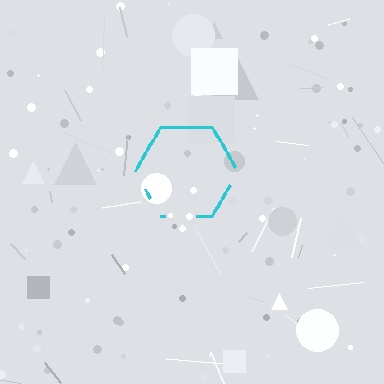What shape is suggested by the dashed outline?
The dashed outline suggests a hexagon.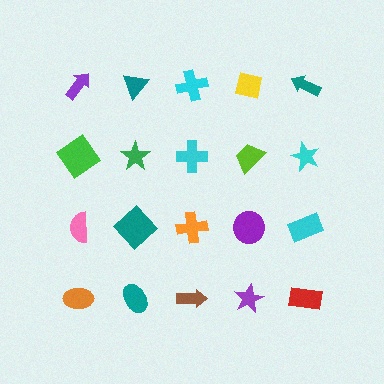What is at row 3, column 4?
A purple circle.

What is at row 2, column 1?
A green diamond.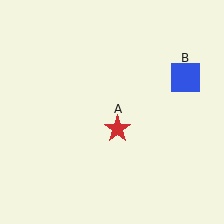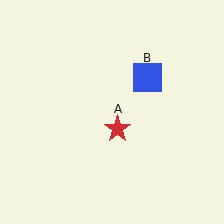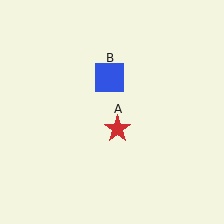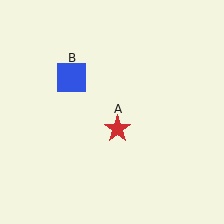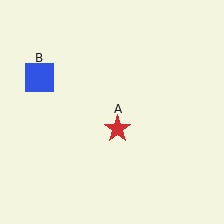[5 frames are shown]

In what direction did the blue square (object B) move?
The blue square (object B) moved left.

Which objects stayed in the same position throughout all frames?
Red star (object A) remained stationary.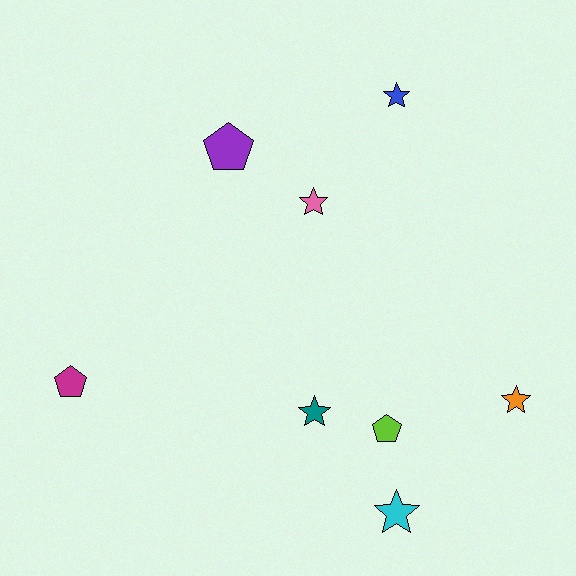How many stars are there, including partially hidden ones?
There are 5 stars.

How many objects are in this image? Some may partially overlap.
There are 8 objects.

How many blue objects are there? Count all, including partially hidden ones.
There is 1 blue object.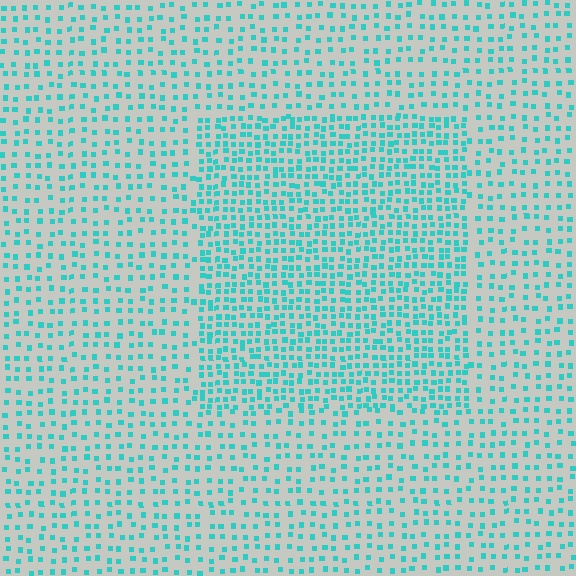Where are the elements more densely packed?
The elements are more densely packed inside the rectangle boundary.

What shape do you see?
I see a rectangle.